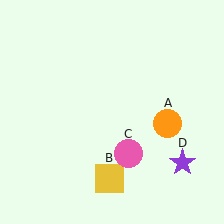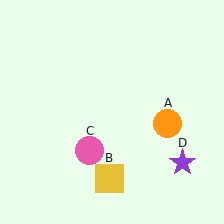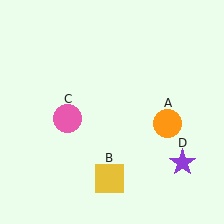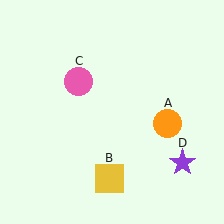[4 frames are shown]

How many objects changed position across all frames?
1 object changed position: pink circle (object C).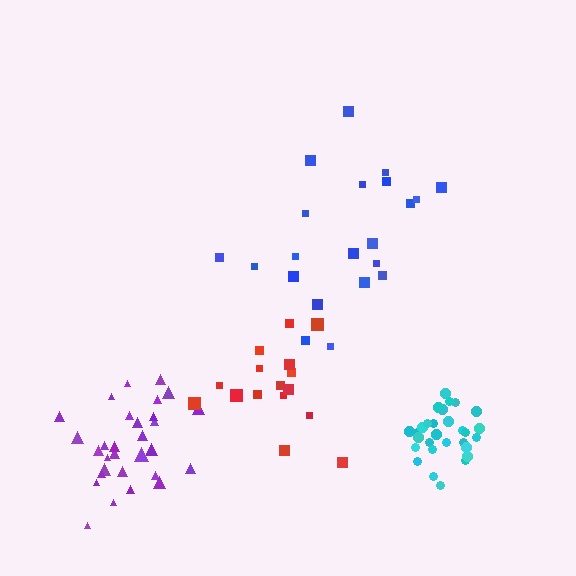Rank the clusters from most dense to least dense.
cyan, purple, red, blue.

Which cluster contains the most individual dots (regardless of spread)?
Purple (30).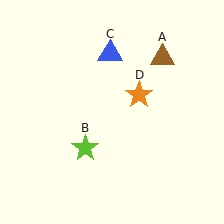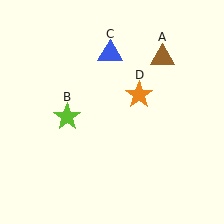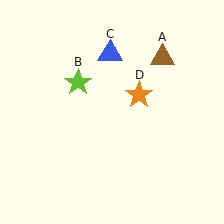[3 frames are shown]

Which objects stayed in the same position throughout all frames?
Brown triangle (object A) and blue triangle (object C) and orange star (object D) remained stationary.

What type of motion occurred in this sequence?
The lime star (object B) rotated clockwise around the center of the scene.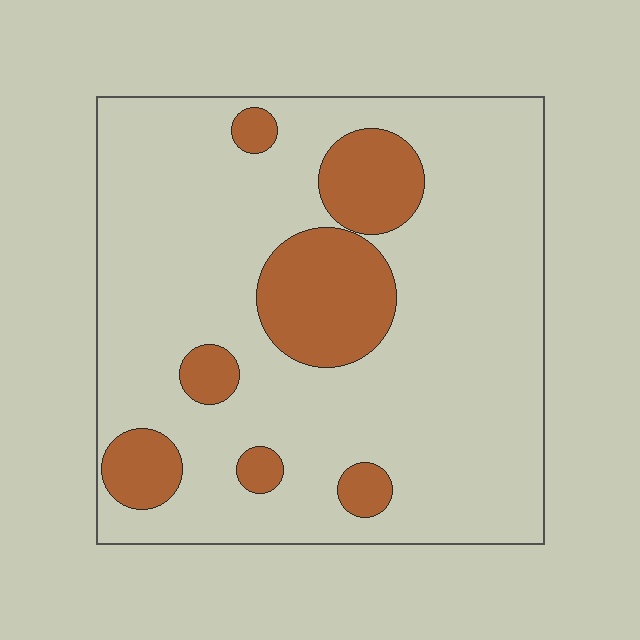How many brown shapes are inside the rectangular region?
7.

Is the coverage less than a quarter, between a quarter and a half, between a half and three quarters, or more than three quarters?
Less than a quarter.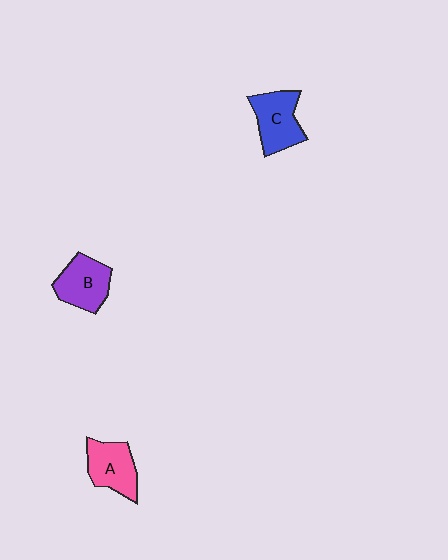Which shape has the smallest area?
Shape A (pink).